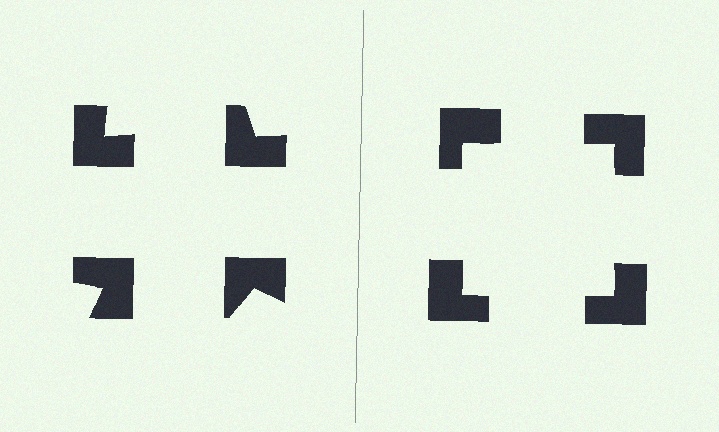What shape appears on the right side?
An illusory square.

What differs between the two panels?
The notched squares are positioned identically on both sides; only the wedge orientations differ. On the right they align to a square; on the left they are misaligned.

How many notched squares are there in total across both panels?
8 — 4 on each side.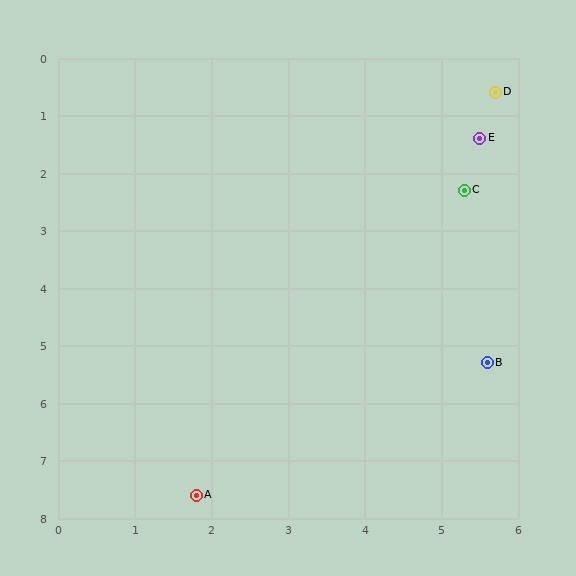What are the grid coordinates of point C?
Point C is at approximately (5.3, 2.3).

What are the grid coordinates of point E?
Point E is at approximately (5.5, 1.4).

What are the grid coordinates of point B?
Point B is at approximately (5.6, 5.3).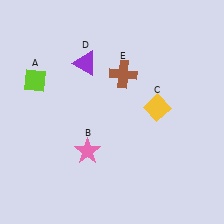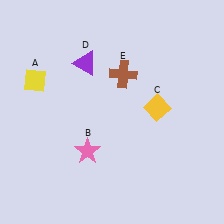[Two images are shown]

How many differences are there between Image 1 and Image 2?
There is 1 difference between the two images.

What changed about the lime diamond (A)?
In Image 1, A is lime. In Image 2, it changed to yellow.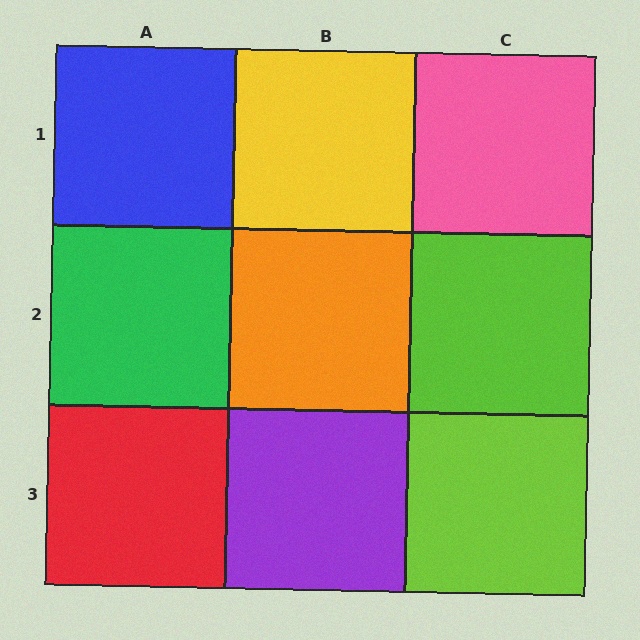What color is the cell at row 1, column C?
Pink.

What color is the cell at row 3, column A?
Red.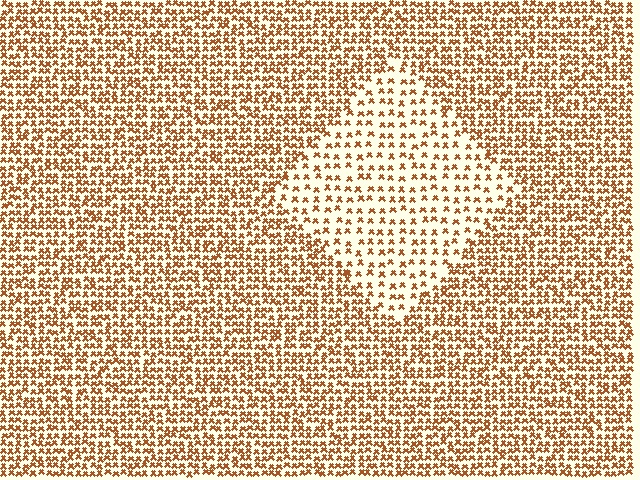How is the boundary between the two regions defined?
The boundary is defined by a change in element density (approximately 2.1x ratio). All elements are the same color, size, and shape.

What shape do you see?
I see a diamond.